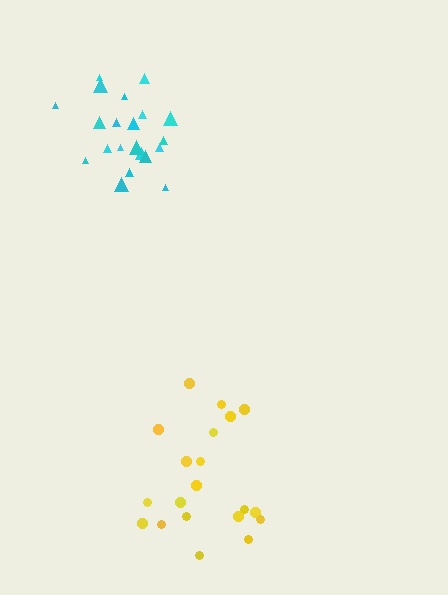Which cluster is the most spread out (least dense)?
Yellow.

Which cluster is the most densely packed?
Cyan.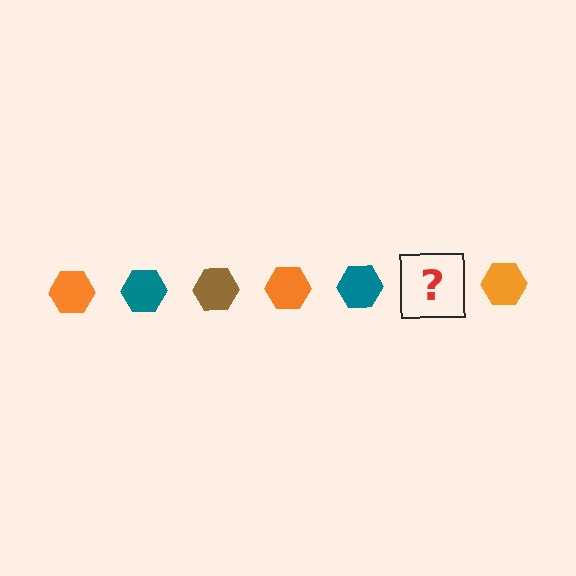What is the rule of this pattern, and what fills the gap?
The rule is that the pattern cycles through orange, teal, brown hexagons. The gap should be filled with a brown hexagon.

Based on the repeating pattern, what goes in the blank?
The blank should be a brown hexagon.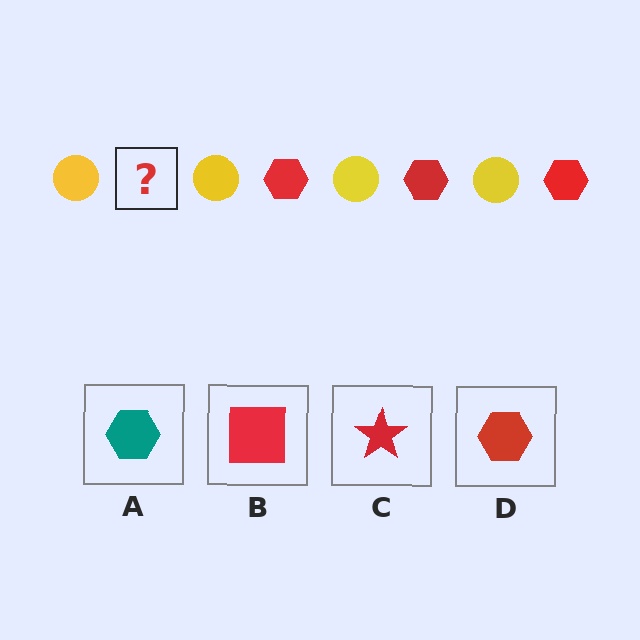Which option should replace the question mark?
Option D.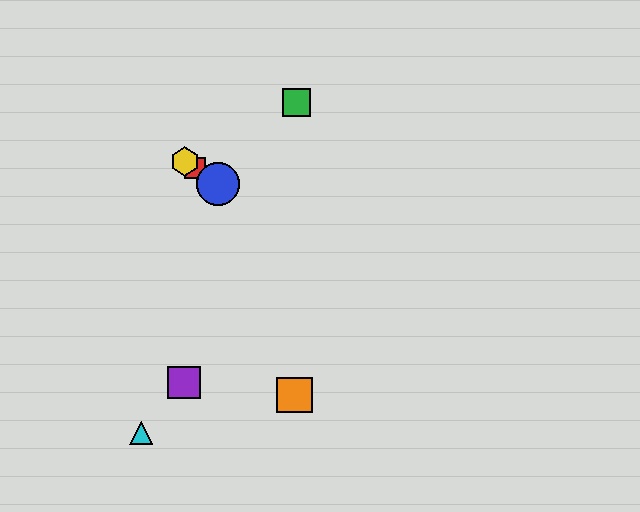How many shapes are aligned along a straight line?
3 shapes (the red square, the blue circle, the yellow hexagon) are aligned along a straight line.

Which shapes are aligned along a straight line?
The red square, the blue circle, the yellow hexagon are aligned along a straight line.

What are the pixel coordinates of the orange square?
The orange square is at (294, 395).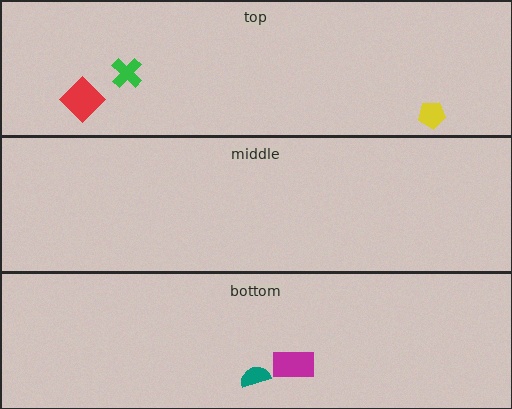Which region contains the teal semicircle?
The bottom region.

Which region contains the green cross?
The top region.